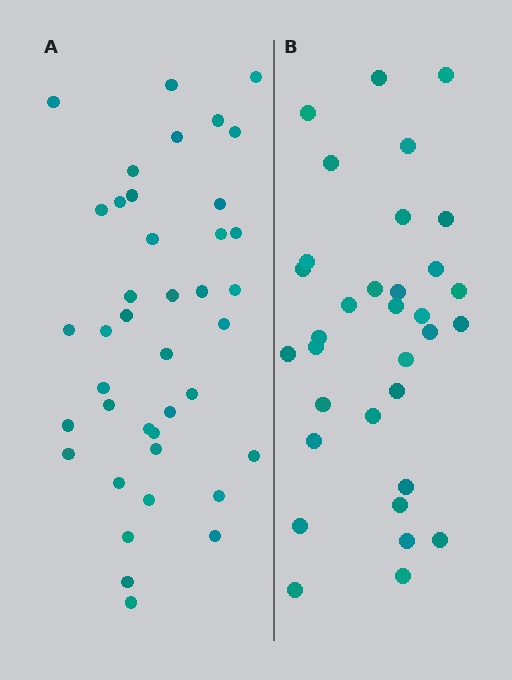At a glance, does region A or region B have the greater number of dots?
Region A (the left region) has more dots.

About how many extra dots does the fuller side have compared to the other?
Region A has roughly 8 or so more dots than region B.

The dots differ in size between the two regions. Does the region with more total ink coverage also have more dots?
No. Region B has more total ink coverage because its dots are larger, but region A actually contains more individual dots. Total area can be misleading — the number of items is what matters here.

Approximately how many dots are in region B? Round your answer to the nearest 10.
About 30 dots. (The exact count is 33, which rounds to 30.)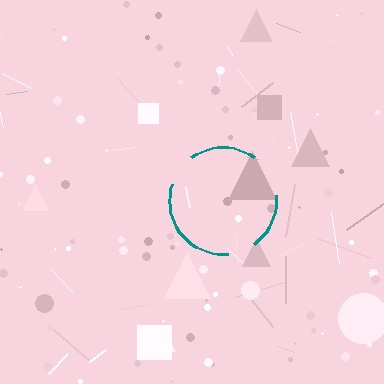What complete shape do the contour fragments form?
The contour fragments form a circle.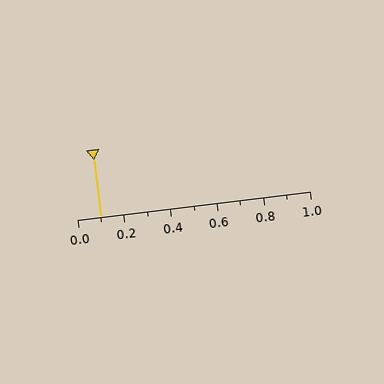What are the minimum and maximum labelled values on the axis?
The axis runs from 0.0 to 1.0.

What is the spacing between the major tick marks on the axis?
The major ticks are spaced 0.2 apart.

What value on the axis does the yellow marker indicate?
The marker indicates approximately 0.1.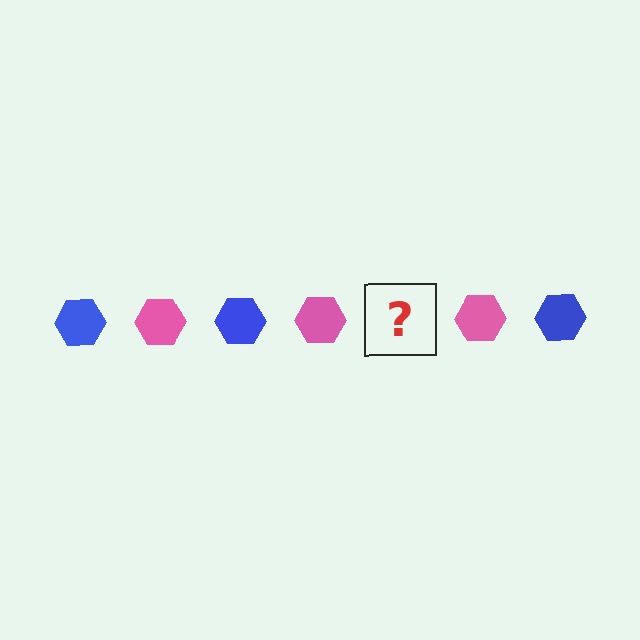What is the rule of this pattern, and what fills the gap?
The rule is that the pattern cycles through blue, pink hexagons. The gap should be filled with a blue hexagon.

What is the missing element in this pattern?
The missing element is a blue hexagon.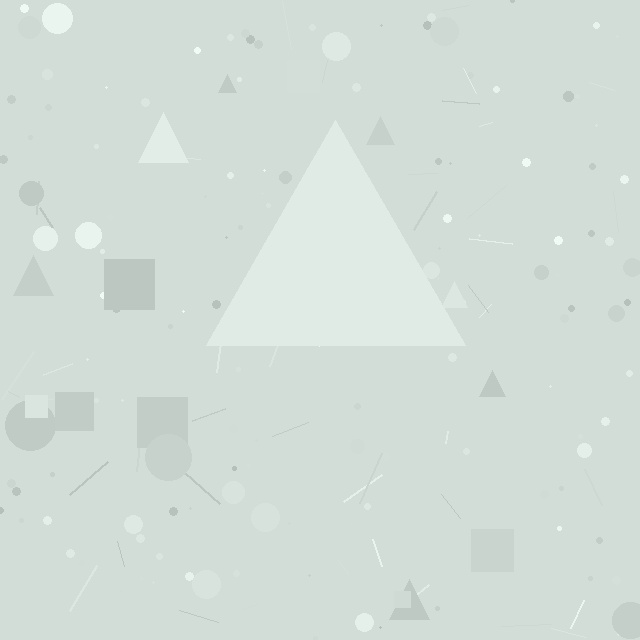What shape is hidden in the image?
A triangle is hidden in the image.